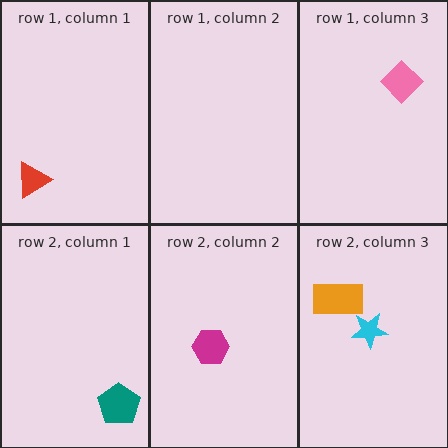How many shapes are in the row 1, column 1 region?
1.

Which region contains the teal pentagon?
The row 2, column 1 region.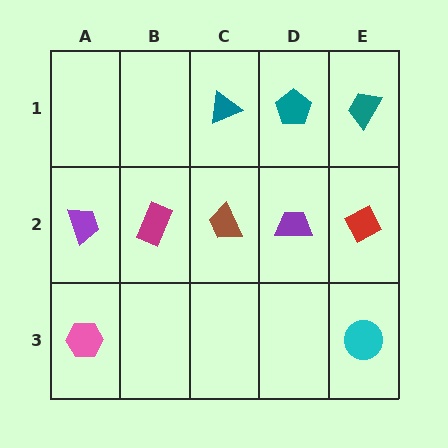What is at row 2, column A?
A purple trapezoid.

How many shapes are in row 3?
2 shapes.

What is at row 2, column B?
A magenta rectangle.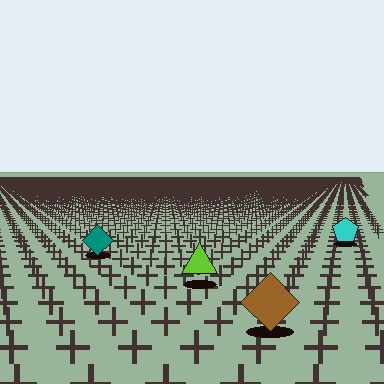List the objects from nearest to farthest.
From nearest to farthest: the brown diamond, the lime triangle, the teal diamond, the cyan pentagon.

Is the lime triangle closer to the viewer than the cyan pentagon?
Yes. The lime triangle is closer — you can tell from the texture gradient: the ground texture is coarser near it.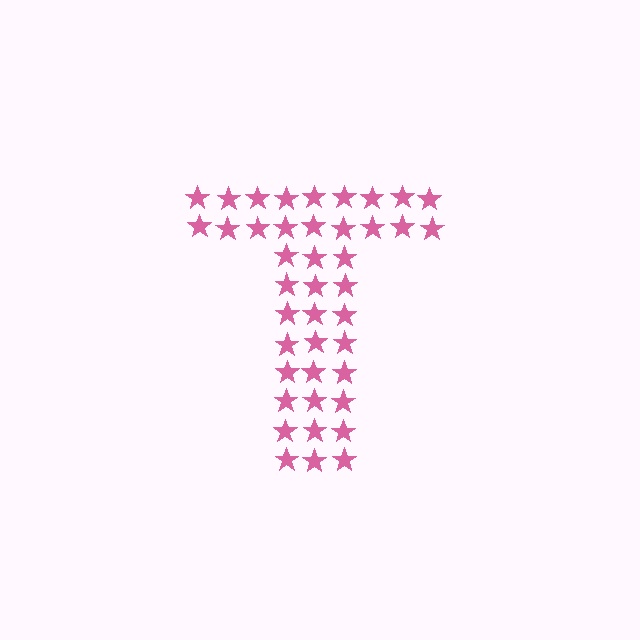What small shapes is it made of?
It is made of small stars.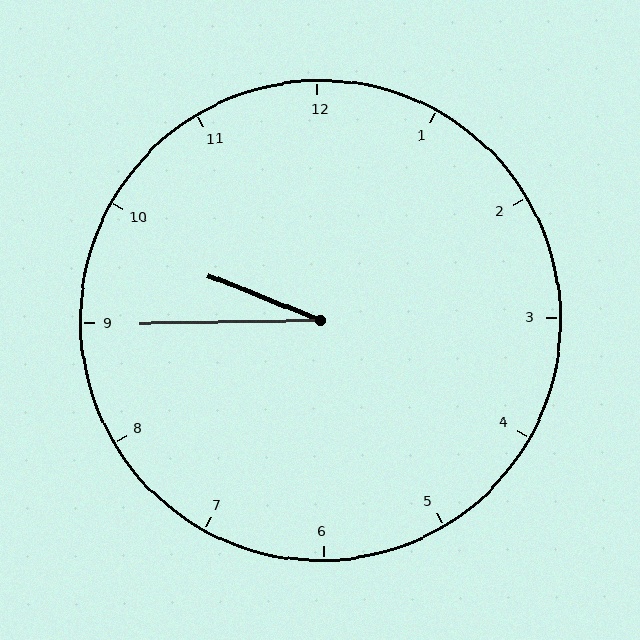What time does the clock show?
9:45.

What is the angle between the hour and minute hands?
Approximately 22 degrees.